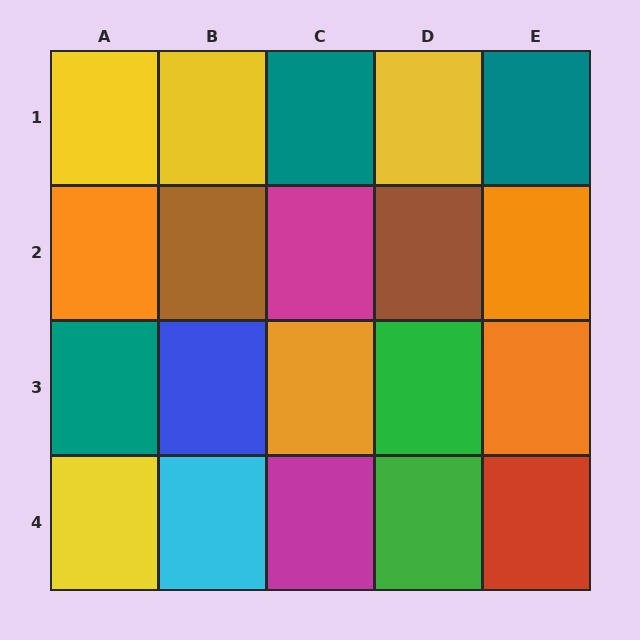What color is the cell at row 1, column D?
Yellow.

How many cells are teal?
3 cells are teal.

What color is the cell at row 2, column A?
Orange.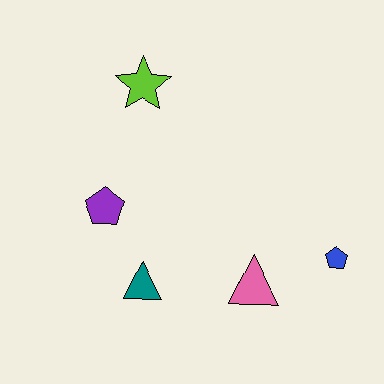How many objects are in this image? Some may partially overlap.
There are 5 objects.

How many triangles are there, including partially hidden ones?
There are 2 triangles.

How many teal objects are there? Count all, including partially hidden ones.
There is 1 teal object.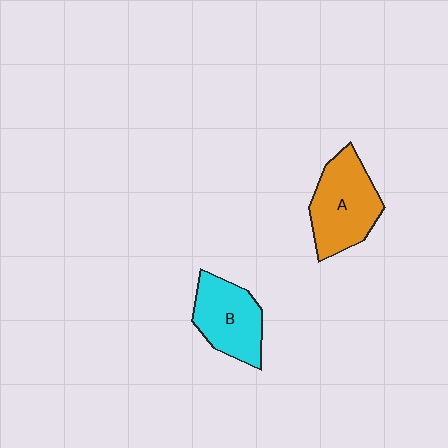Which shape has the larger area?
Shape A (orange).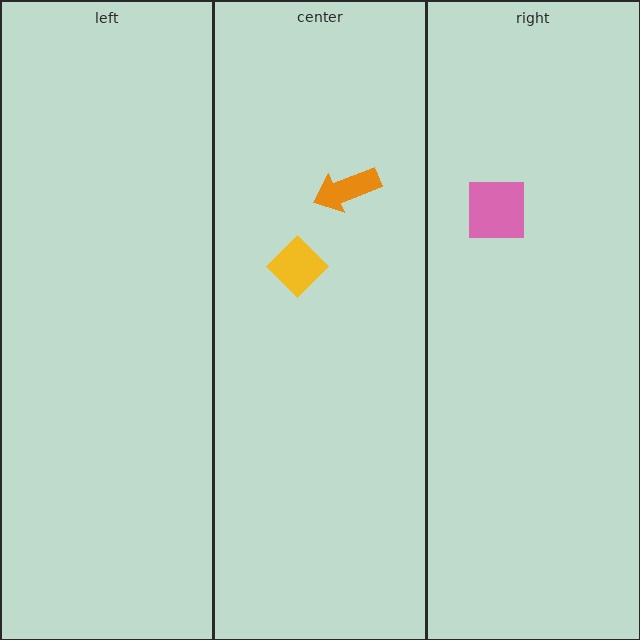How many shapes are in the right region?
1.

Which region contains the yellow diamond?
The center region.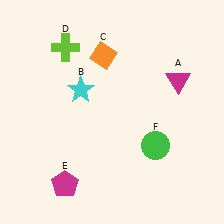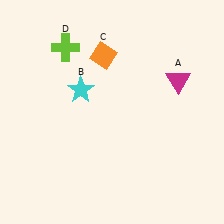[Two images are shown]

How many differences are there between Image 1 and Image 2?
There are 2 differences between the two images.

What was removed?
The magenta pentagon (E), the green circle (F) were removed in Image 2.